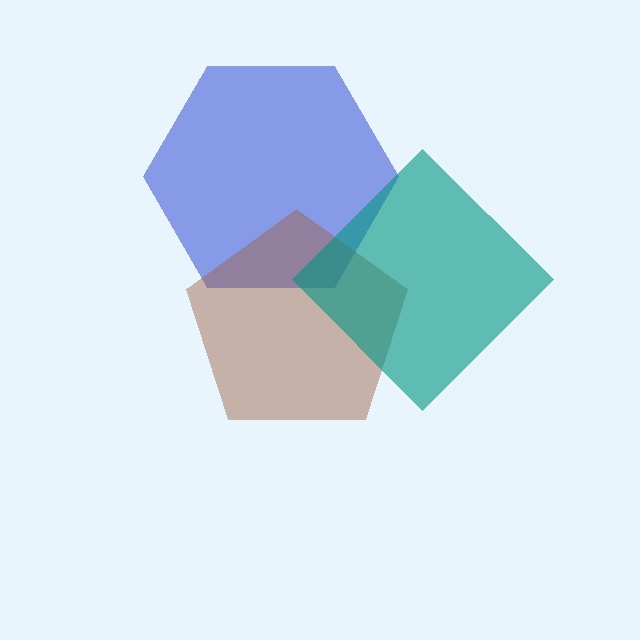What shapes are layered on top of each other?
The layered shapes are: a blue hexagon, a brown pentagon, a teal diamond.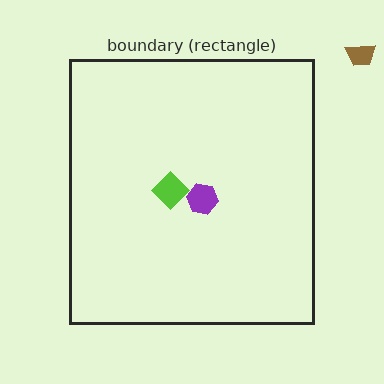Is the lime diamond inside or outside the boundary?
Inside.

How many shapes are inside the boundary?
2 inside, 1 outside.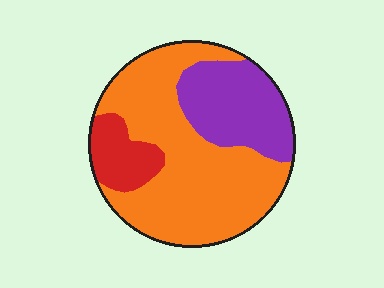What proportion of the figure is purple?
Purple takes up about one quarter (1/4) of the figure.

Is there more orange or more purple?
Orange.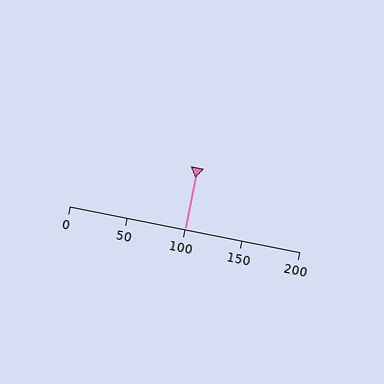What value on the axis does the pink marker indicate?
The marker indicates approximately 100.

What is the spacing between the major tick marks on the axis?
The major ticks are spaced 50 apart.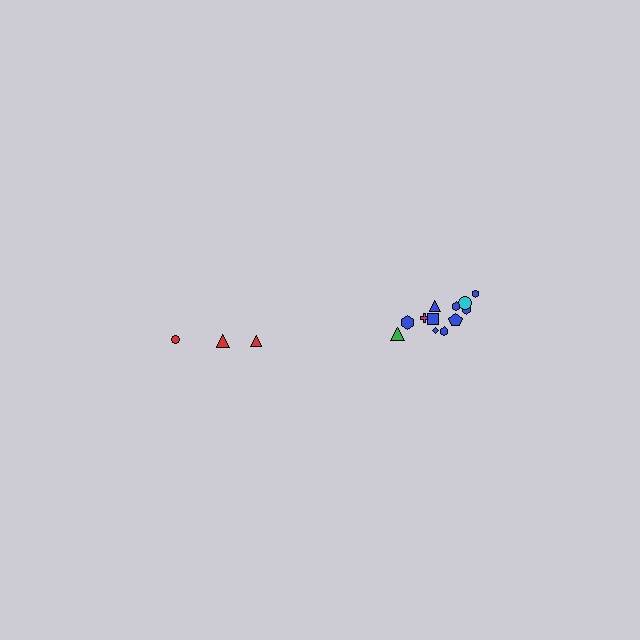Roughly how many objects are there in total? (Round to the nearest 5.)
Roughly 15 objects in total.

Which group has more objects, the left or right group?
The right group.